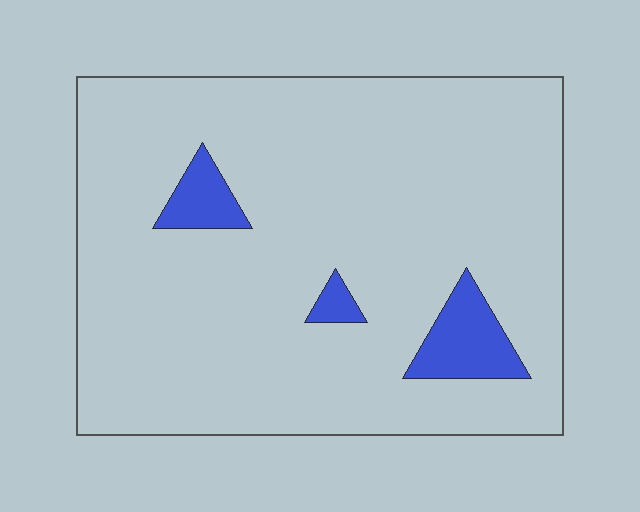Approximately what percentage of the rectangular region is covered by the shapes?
Approximately 10%.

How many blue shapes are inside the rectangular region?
3.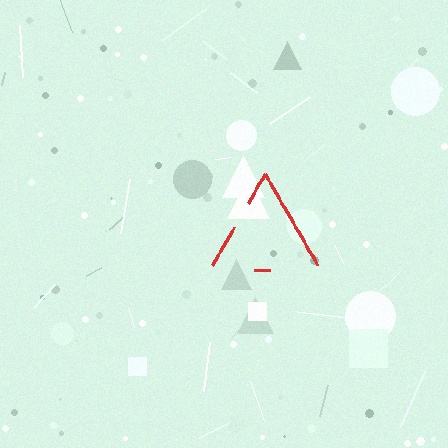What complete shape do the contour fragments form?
The contour fragments form a triangle.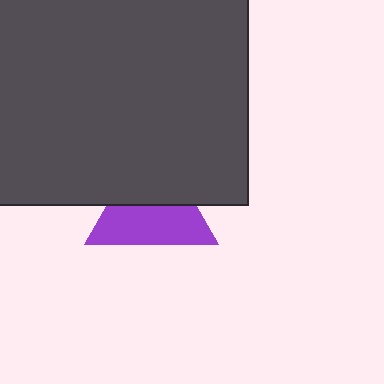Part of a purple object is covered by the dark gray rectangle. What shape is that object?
It is a triangle.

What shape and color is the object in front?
The object in front is a dark gray rectangle.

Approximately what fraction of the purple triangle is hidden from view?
Roughly 44% of the purple triangle is hidden behind the dark gray rectangle.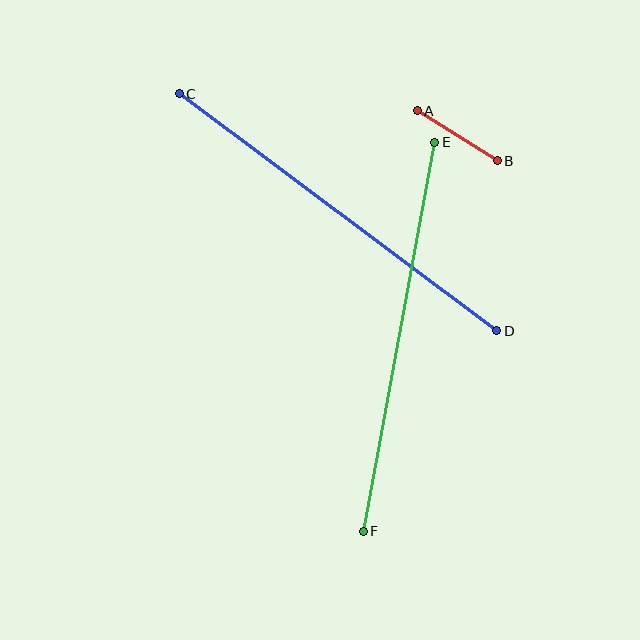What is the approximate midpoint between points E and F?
The midpoint is at approximately (399, 337) pixels.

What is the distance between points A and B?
The distance is approximately 94 pixels.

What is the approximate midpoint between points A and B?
The midpoint is at approximately (457, 136) pixels.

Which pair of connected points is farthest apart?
Points C and D are farthest apart.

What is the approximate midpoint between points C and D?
The midpoint is at approximately (338, 212) pixels.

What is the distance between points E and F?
The distance is approximately 395 pixels.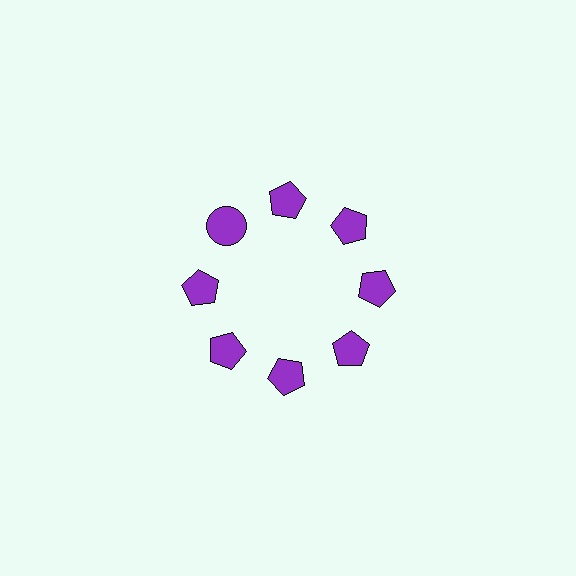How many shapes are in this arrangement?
There are 8 shapes arranged in a ring pattern.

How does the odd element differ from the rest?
It has a different shape: circle instead of pentagon.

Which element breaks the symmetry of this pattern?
The purple circle at roughly the 10 o'clock position breaks the symmetry. All other shapes are purple pentagons.